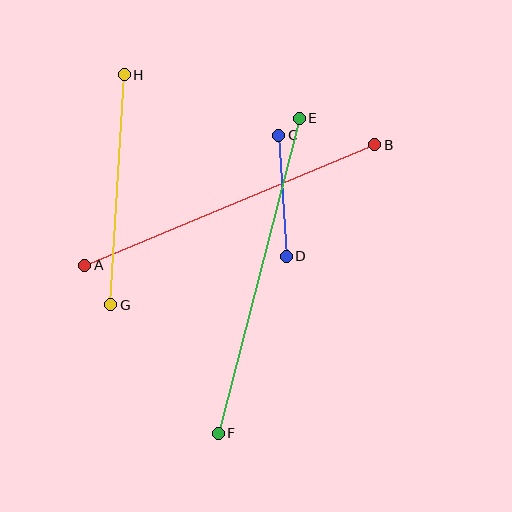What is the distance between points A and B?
The distance is approximately 314 pixels.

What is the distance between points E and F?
The distance is approximately 325 pixels.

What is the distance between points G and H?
The distance is approximately 230 pixels.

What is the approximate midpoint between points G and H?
The midpoint is at approximately (118, 190) pixels.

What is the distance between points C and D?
The distance is approximately 121 pixels.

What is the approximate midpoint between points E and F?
The midpoint is at approximately (259, 276) pixels.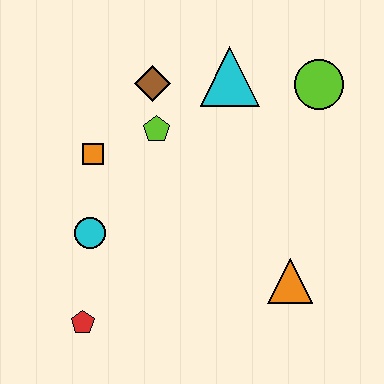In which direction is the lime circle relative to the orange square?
The lime circle is to the right of the orange square.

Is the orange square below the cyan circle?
No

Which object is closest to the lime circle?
The cyan triangle is closest to the lime circle.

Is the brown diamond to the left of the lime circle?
Yes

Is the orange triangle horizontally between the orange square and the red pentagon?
No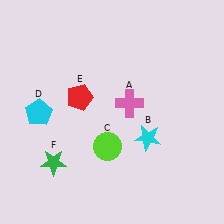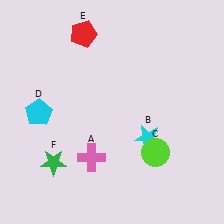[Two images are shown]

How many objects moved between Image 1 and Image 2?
3 objects moved between the two images.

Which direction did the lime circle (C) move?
The lime circle (C) moved right.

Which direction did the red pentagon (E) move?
The red pentagon (E) moved up.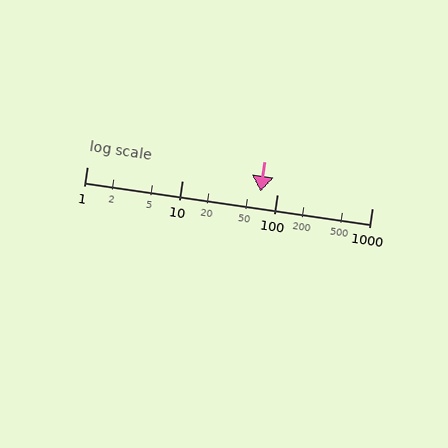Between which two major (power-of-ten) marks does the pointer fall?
The pointer is between 10 and 100.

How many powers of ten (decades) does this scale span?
The scale spans 3 decades, from 1 to 1000.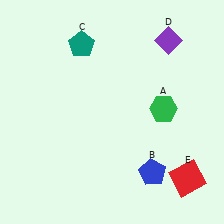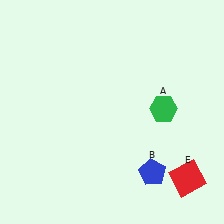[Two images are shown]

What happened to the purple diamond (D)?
The purple diamond (D) was removed in Image 2. It was in the top-right area of Image 1.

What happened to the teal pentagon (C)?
The teal pentagon (C) was removed in Image 2. It was in the top-left area of Image 1.